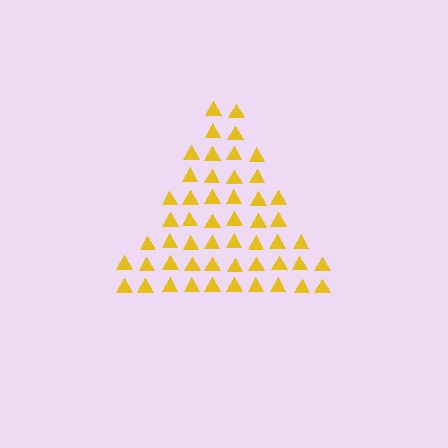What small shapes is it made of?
It is made of small triangles.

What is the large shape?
The large shape is a triangle.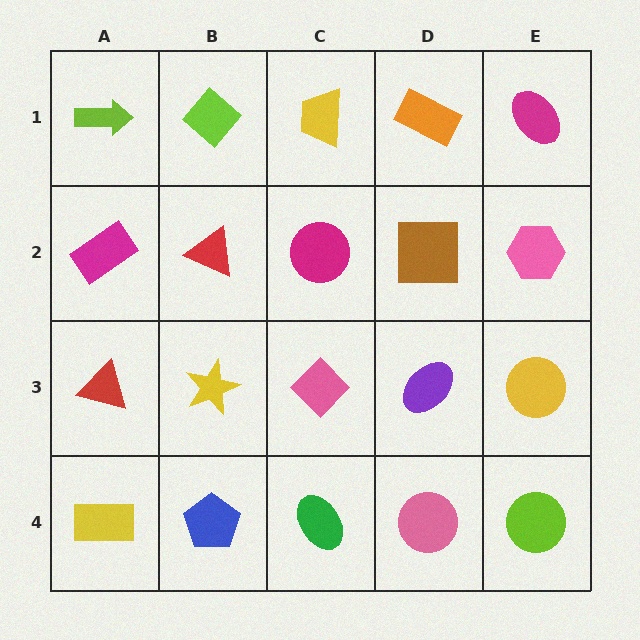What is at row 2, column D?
A brown square.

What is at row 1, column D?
An orange rectangle.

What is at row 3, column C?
A pink diamond.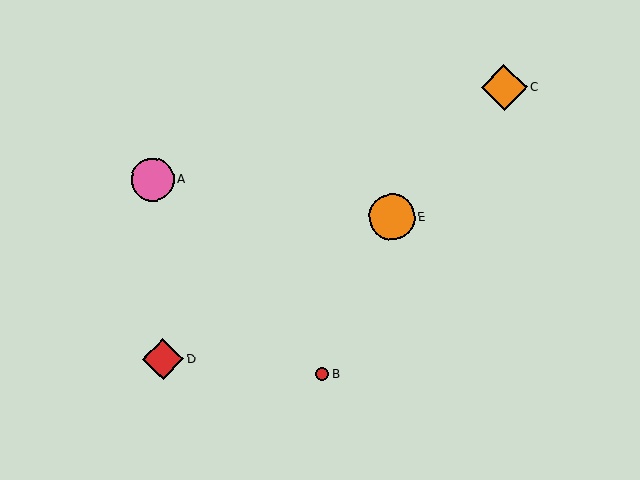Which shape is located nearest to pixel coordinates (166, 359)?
The red diamond (labeled D) at (163, 359) is nearest to that location.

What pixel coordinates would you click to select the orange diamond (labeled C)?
Click at (504, 88) to select the orange diamond C.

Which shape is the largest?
The orange diamond (labeled C) is the largest.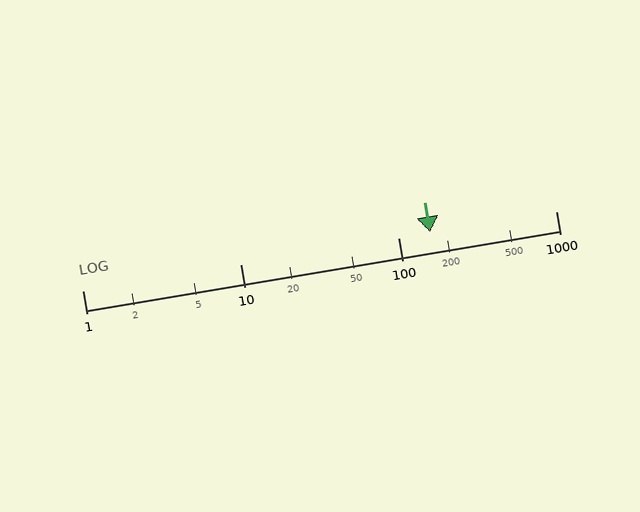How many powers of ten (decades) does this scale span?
The scale spans 3 decades, from 1 to 1000.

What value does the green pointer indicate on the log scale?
The pointer indicates approximately 160.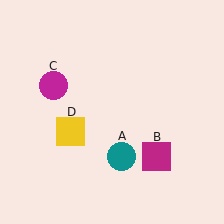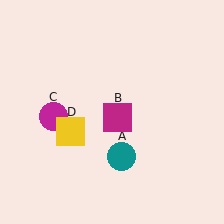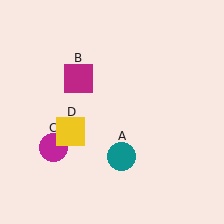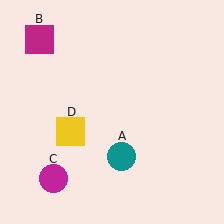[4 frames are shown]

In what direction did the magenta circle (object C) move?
The magenta circle (object C) moved down.